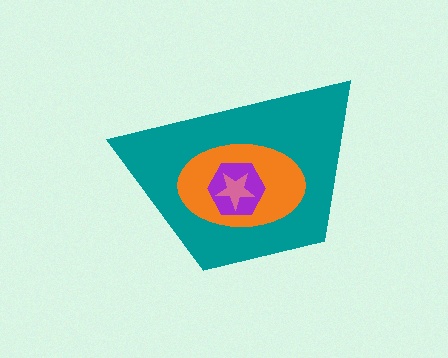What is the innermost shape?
The pink star.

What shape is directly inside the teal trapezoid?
The orange ellipse.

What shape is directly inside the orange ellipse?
The purple hexagon.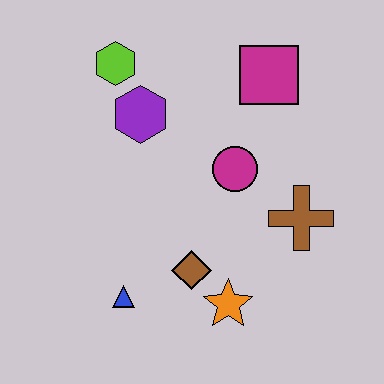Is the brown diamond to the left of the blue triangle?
No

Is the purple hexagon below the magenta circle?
No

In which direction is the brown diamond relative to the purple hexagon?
The brown diamond is below the purple hexagon.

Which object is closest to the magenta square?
The magenta circle is closest to the magenta square.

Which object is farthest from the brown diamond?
The lime hexagon is farthest from the brown diamond.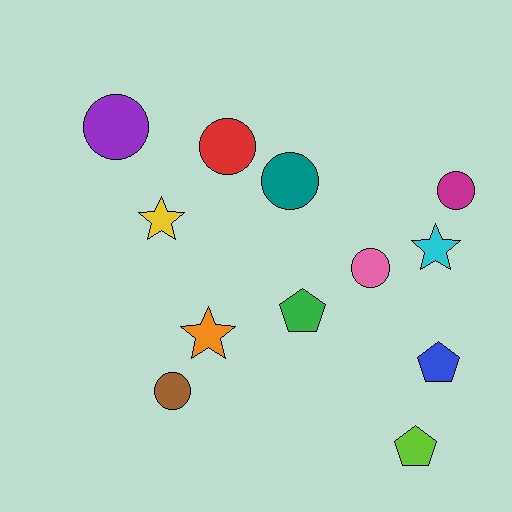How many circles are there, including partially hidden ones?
There are 6 circles.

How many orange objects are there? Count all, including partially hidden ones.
There is 1 orange object.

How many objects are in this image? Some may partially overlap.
There are 12 objects.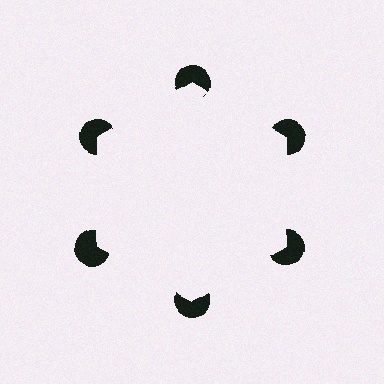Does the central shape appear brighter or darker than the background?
It typically appears slightly brighter than the background, even though no actual brightness change is drawn.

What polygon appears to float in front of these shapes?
An illusory hexagon — its edges are inferred from the aligned wedge cuts in the pac-man discs, not physically drawn.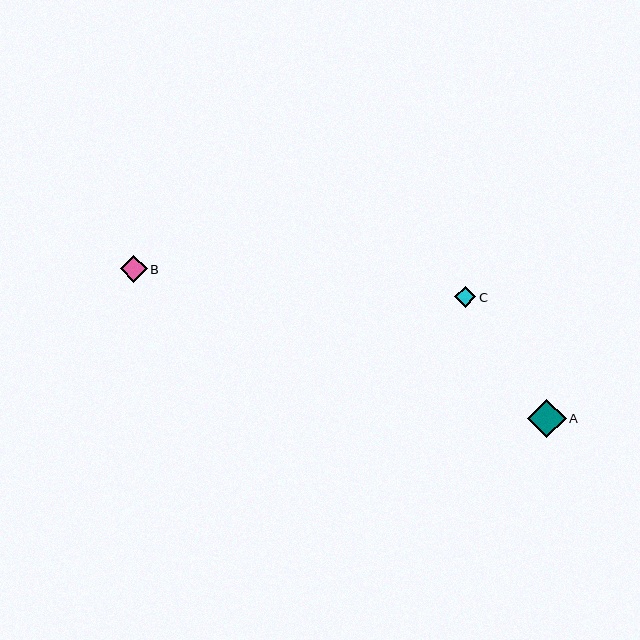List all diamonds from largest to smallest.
From largest to smallest: A, B, C.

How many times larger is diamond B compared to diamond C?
Diamond B is approximately 1.3 times the size of diamond C.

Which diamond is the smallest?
Diamond C is the smallest with a size of approximately 21 pixels.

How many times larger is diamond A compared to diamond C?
Diamond A is approximately 1.8 times the size of diamond C.